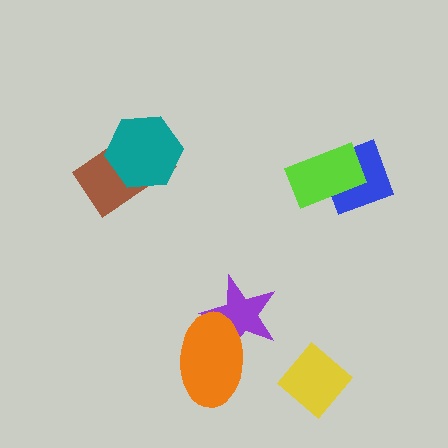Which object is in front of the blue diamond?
The lime rectangle is in front of the blue diamond.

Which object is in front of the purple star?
The orange ellipse is in front of the purple star.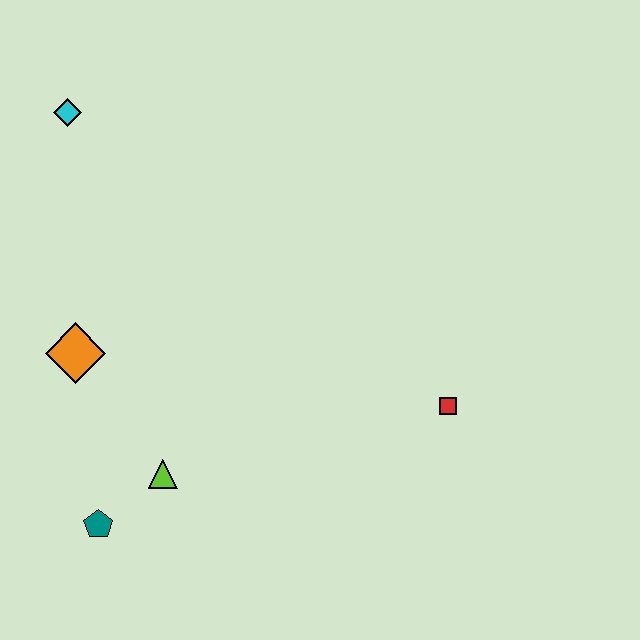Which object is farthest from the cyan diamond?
The red square is farthest from the cyan diamond.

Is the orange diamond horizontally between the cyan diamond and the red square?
Yes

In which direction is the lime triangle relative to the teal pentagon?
The lime triangle is to the right of the teal pentagon.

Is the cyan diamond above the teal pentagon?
Yes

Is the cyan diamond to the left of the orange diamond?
Yes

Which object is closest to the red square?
The lime triangle is closest to the red square.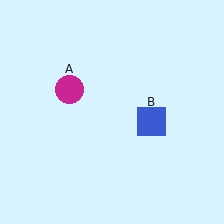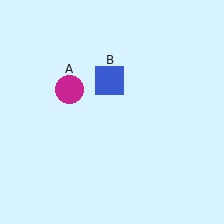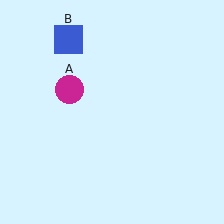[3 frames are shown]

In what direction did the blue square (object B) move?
The blue square (object B) moved up and to the left.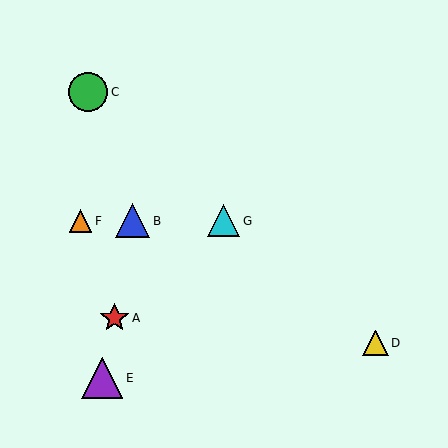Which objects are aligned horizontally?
Objects B, F, G are aligned horizontally.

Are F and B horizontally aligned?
Yes, both are at y≈221.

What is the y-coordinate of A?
Object A is at y≈318.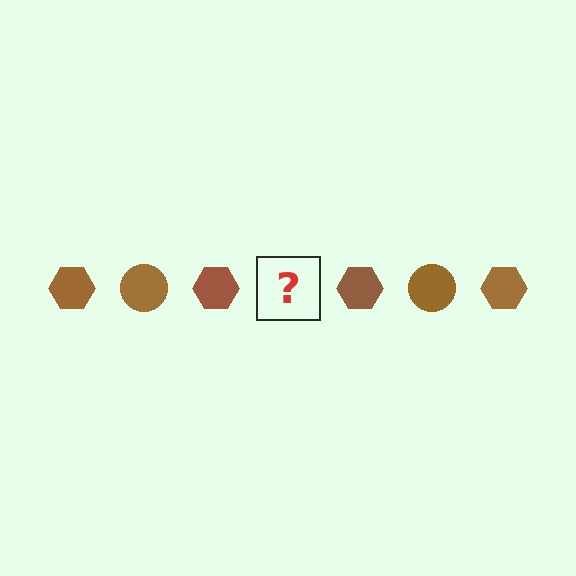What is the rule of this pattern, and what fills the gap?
The rule is that the pattern cycles through hexagon, circle shapes in brown. The gap should be filled with a brown circle.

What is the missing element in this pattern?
The missing element is a brown circle.